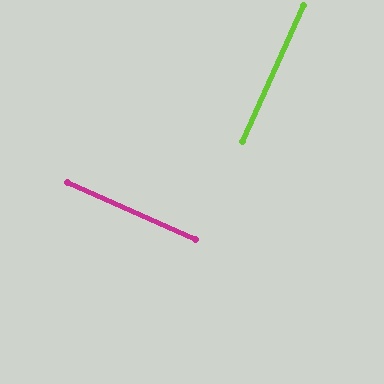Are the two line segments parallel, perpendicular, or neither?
Perpendicular — they meet at approximately 90°.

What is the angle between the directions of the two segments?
Approximately 90 degrees.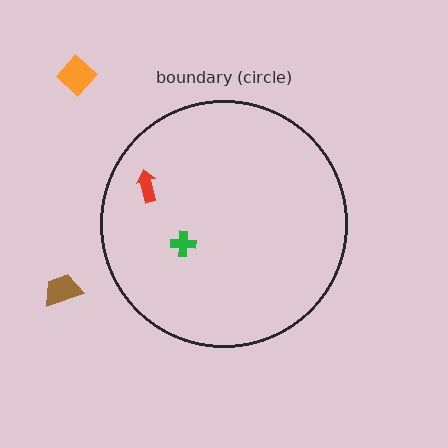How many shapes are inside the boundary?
2 inside, 2 outside.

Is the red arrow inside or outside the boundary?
Inside.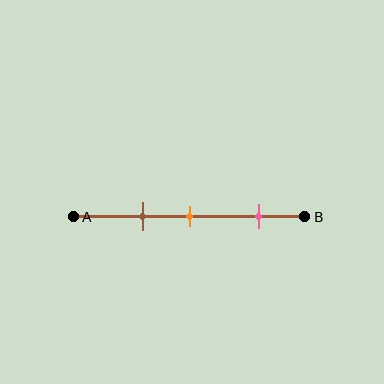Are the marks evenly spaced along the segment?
No, the marks are not evenly spaced.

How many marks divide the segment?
There are 3 marks dividing the segment.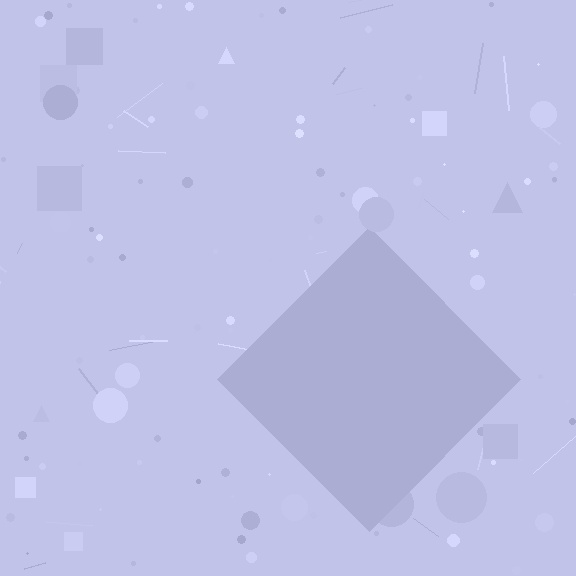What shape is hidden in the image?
A diamond is hidden in the image.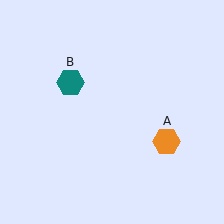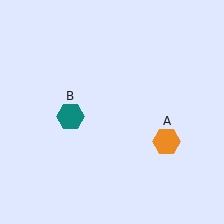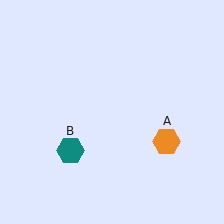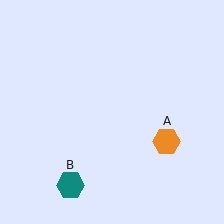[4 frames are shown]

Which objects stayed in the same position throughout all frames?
Orange hexagon (object A) remained stationary.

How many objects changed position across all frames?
1 object changed position: teal hexagon (object B).